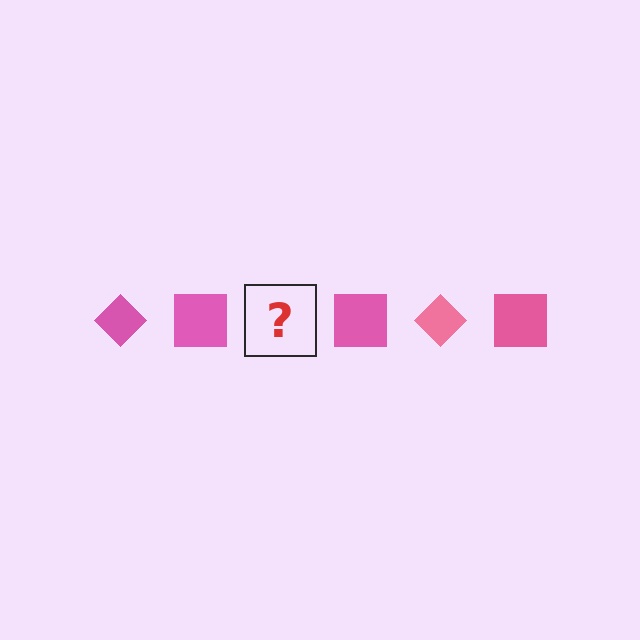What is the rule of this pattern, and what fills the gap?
The rule is that the pattern cycles through diamond, square shapes in pink. The gap should be filled with a pink diamond.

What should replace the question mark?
The question mark should be replaced with a pink diamond.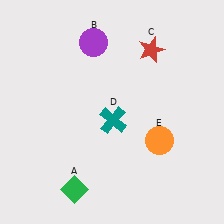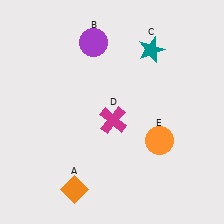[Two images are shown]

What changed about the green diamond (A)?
In Image 1, A is green. In Image 2, it changed to orange.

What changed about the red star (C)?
In Image 1, C is red. In Image 2, it changed to teal.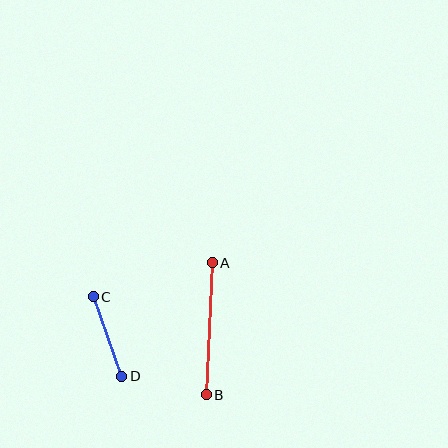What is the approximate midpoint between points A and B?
The midpoint is at approximately (209, 329) pixels.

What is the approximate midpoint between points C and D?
The midpoint is at approximately (108, 336) pixels.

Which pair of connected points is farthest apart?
Points A and B are farthest apart.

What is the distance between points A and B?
The distance is approximately 132 pixels.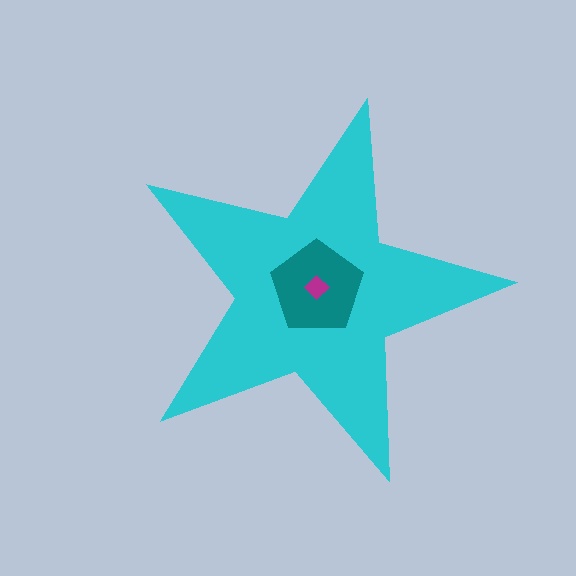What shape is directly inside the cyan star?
The teal pentagon.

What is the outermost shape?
The cyan star.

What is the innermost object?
The magenta diamond.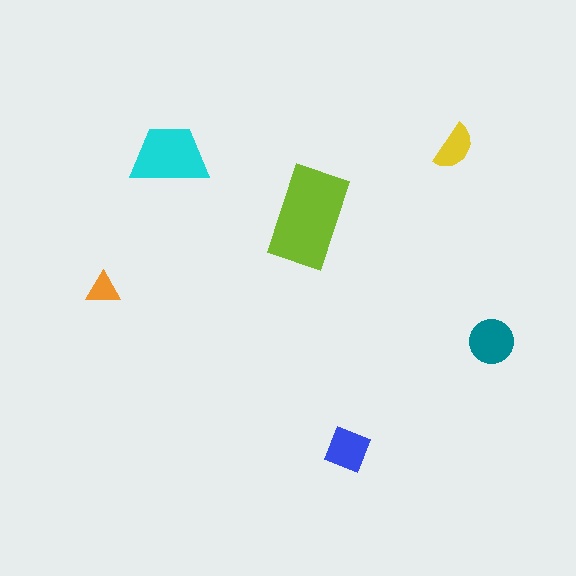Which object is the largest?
The lime rectangle.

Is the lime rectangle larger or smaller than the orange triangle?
Larger.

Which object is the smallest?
The orange triangle.